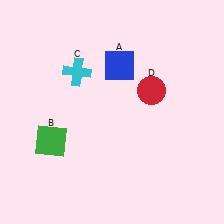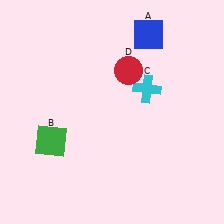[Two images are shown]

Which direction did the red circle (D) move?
The red circle (D) moved left.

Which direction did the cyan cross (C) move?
The cyan cross (C) moved right.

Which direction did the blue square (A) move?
The blue square (A) moved up.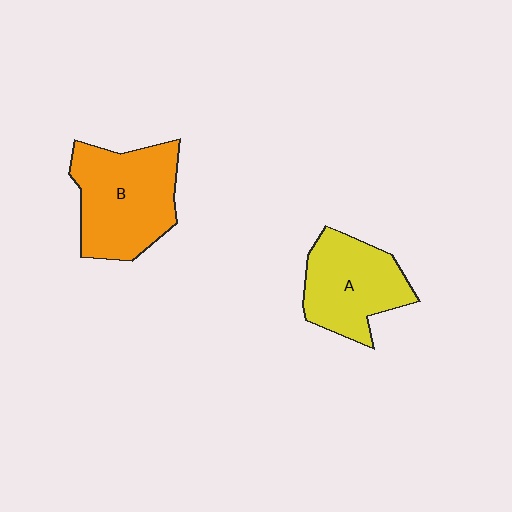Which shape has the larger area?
Shape B (orange).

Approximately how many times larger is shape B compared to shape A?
Approximately 1.2 times.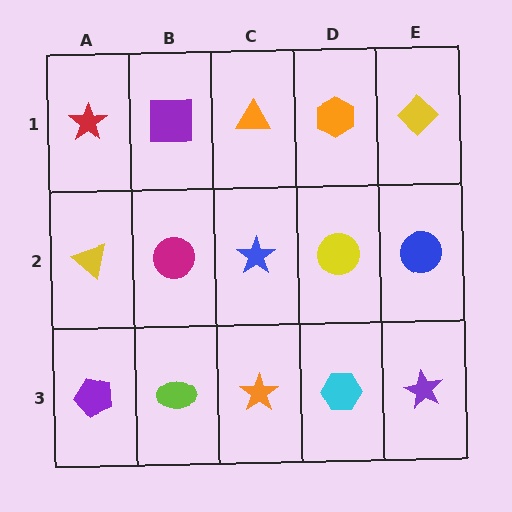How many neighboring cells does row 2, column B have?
4.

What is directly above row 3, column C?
A blue star.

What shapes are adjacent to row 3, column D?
A yellow circle (row 2, column D), an orange star (row 3, column C), a purple star (row 3, column E).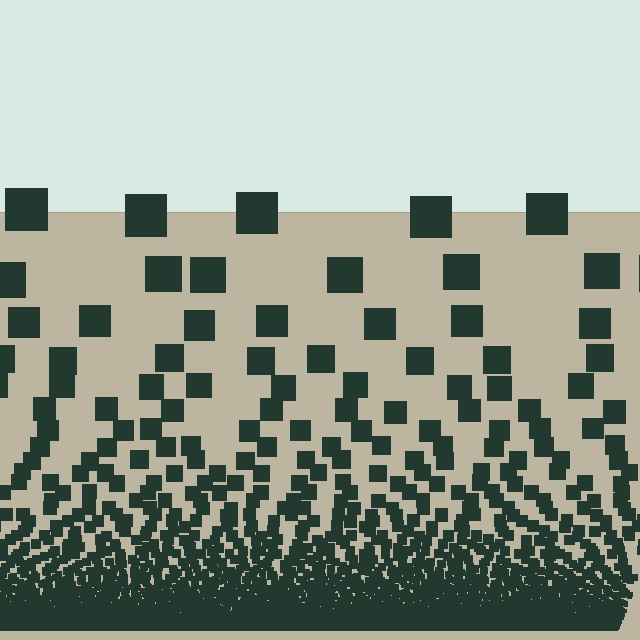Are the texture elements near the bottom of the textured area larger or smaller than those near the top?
Smaller. The gradient is inverted — elements near the bottom are smaller and denser.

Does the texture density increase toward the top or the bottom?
Density increases toward the bottom.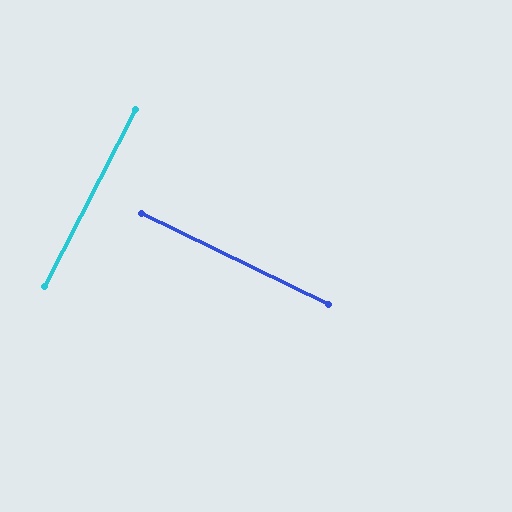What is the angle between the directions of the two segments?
Approximately 89 degrees.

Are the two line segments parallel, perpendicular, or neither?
Perpendicular — they meet at approximately 89°.